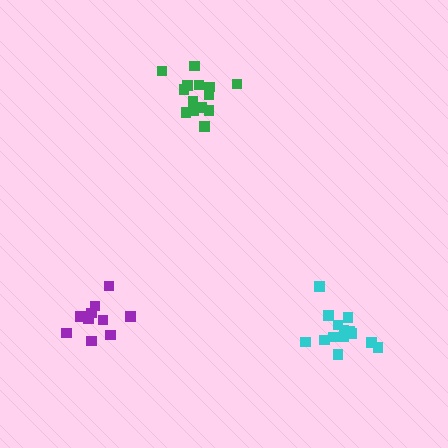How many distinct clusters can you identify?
There are 3 distinct clusters.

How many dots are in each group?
Group 1: 14 dots, Group 2: 10 dots, Group 3: 14 dots (38 total).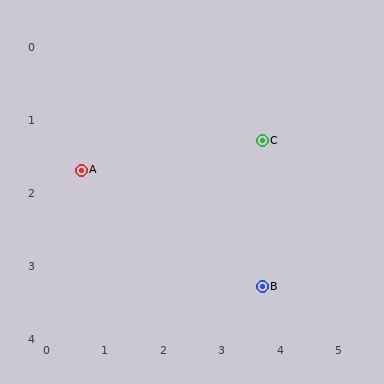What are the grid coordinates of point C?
Point C is at approximately (3.7, 1.3).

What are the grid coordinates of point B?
Point B is at approximately (3.7, 3.3).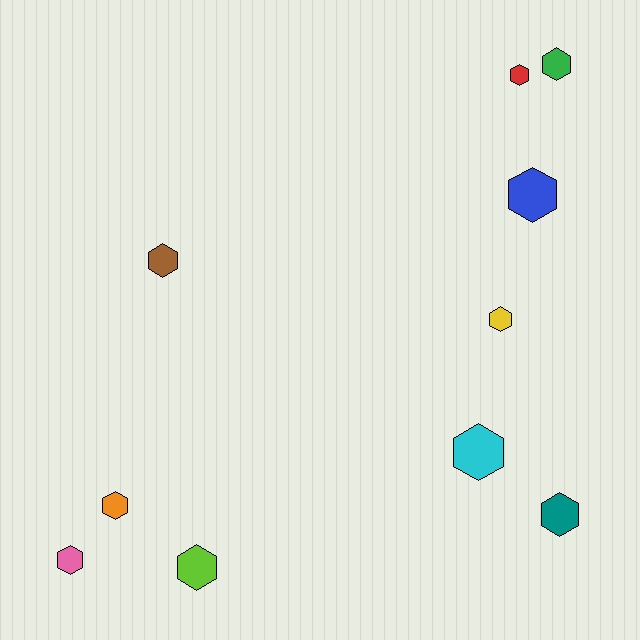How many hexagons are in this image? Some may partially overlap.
There are 10 hexagons.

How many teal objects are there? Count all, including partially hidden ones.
There is 1 teal object.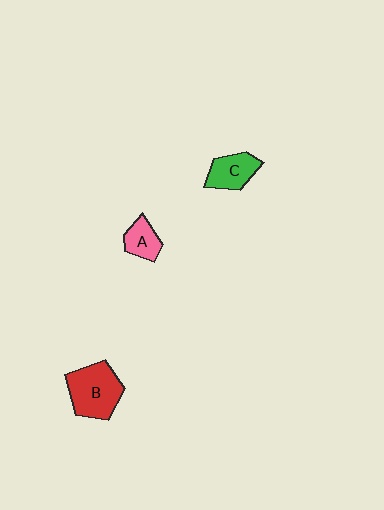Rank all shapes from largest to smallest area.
From largest to smallest: B (red), C (green), A (pink).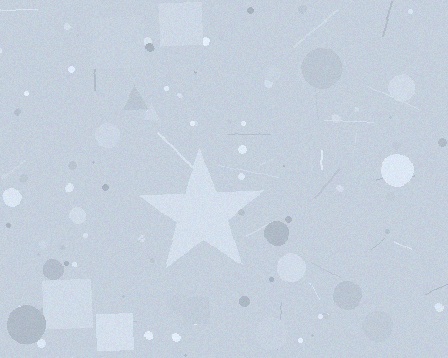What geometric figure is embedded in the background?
A star is embedded in the background.